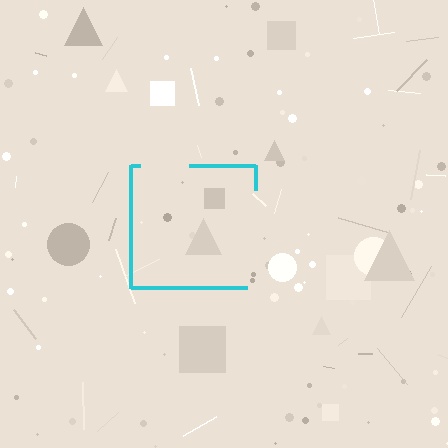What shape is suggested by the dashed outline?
The dashed outline suggests a square.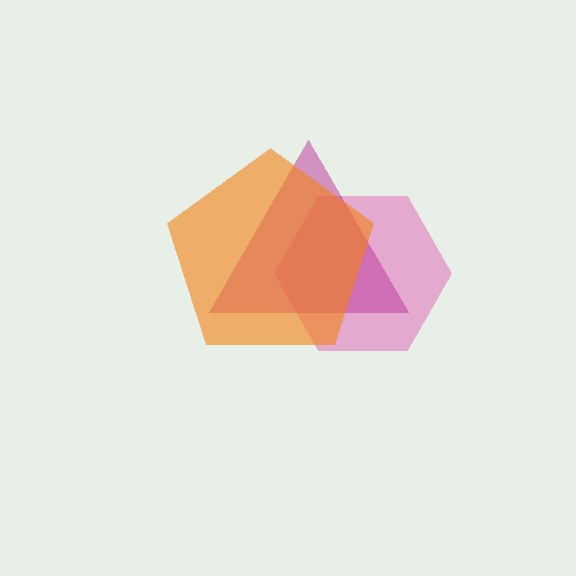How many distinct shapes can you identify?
There are 3 distinct shapes: a pink hexagon, a magenta triangle, an orange pentagon.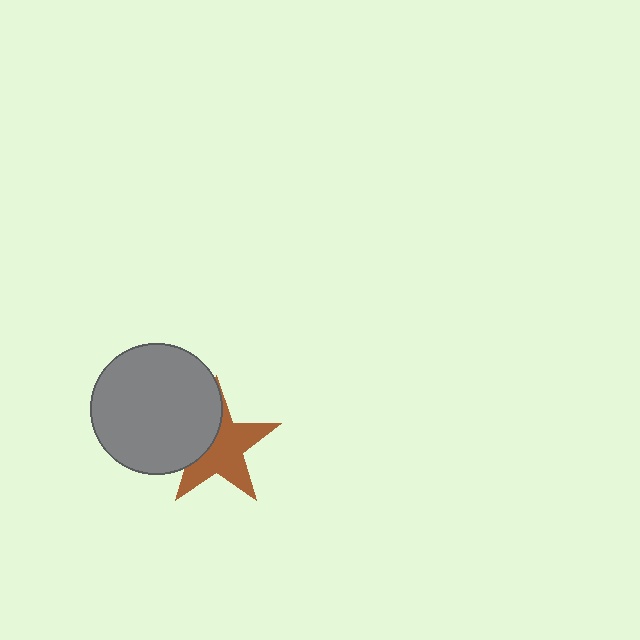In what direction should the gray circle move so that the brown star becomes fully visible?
The gray circle should move left. That is the shortest direction to clear the overlap and leave the brown star fully visible.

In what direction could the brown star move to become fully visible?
The brown star could move right. That would shift it out from behind the gray circle entirely.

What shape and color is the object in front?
The object in front is a gray circle.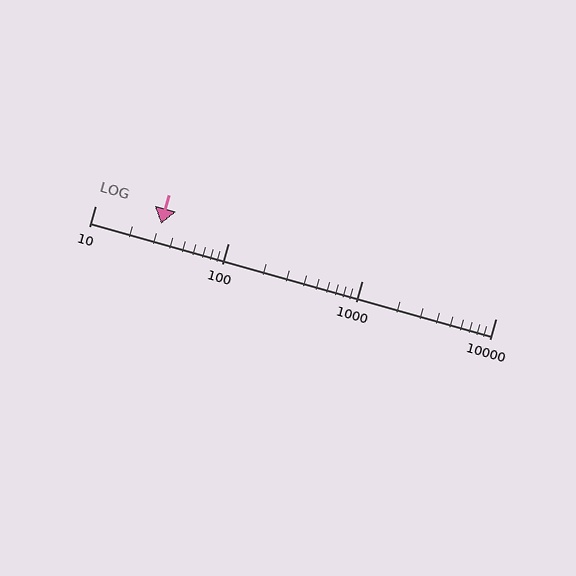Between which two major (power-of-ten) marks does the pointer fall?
The pointer is between 10 and 100.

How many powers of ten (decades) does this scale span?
The scale spans 3 decades, from 10 to 10000.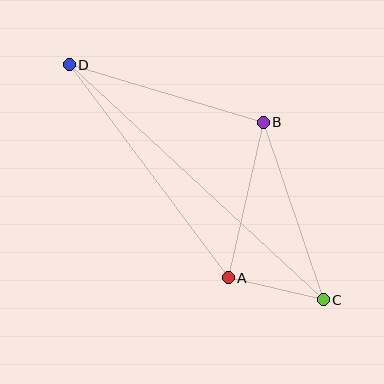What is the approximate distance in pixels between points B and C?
The distance between B and C is approximately 187 pixels.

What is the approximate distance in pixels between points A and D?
The distance between A and D is approximately 266 pixels.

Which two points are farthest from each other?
Points C and D are farthest from each other.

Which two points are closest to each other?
Points A and C are closest to each other.